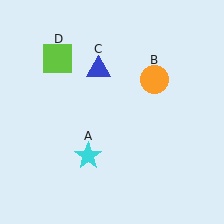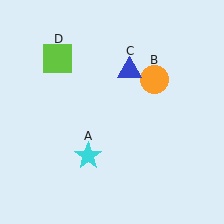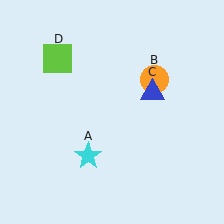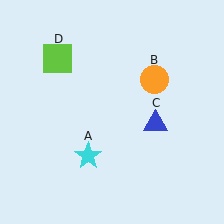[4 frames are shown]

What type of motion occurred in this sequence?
The blue triangle (object C) rotated clockwise around the center of the scene.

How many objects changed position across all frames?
1 object changed position: blue triangle (object C).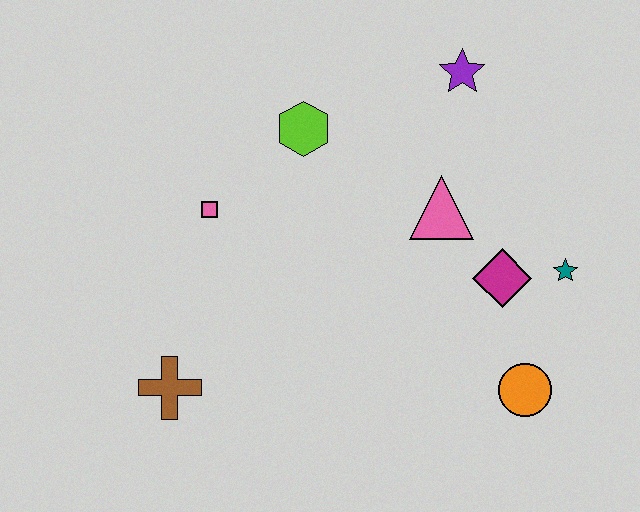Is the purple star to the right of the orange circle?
No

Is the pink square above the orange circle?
Yes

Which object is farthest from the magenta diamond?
The brown cross is farthest from the magenta diamond.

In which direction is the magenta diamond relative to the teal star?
The magenta diamond is to the left of the teal star.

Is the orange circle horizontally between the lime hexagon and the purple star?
No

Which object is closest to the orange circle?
The magenta diamond is closest to the orange circle.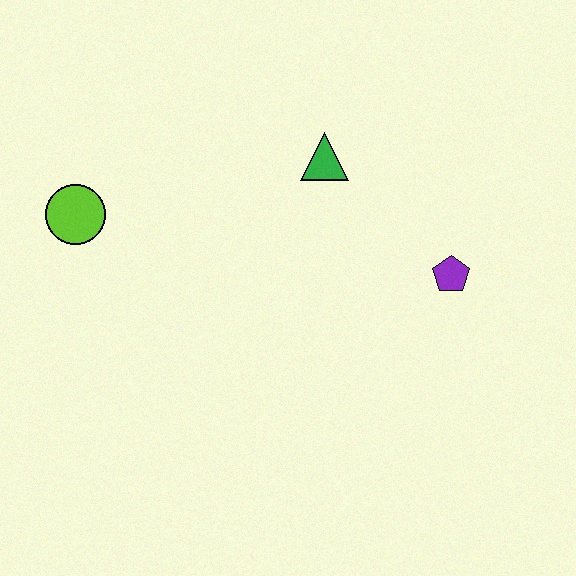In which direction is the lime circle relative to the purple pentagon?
The lime circle is to the left of the purple pentagon.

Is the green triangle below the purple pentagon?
No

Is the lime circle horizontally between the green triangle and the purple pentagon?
No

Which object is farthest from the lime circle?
The purple pentagon is farthest from the lime circle.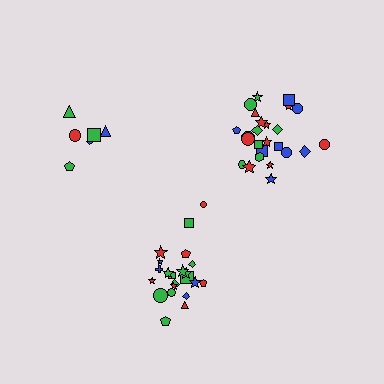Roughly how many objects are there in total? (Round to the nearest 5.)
Roughly 55 objects in total.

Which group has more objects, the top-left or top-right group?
The top-right group.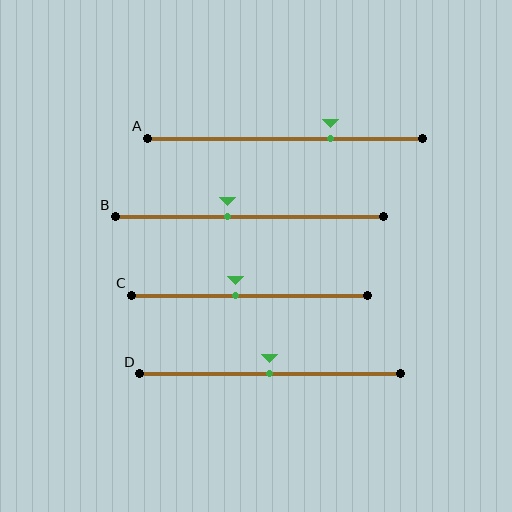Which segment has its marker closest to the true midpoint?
Segment D has its marker closest to the true midpoint.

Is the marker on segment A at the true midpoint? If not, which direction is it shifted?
No, the marker on segment A is shifted to the right by about 17% of the segment length.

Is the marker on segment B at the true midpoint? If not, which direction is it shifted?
No, the marker on segment B is shifted to the left by about 8% of the segment length.